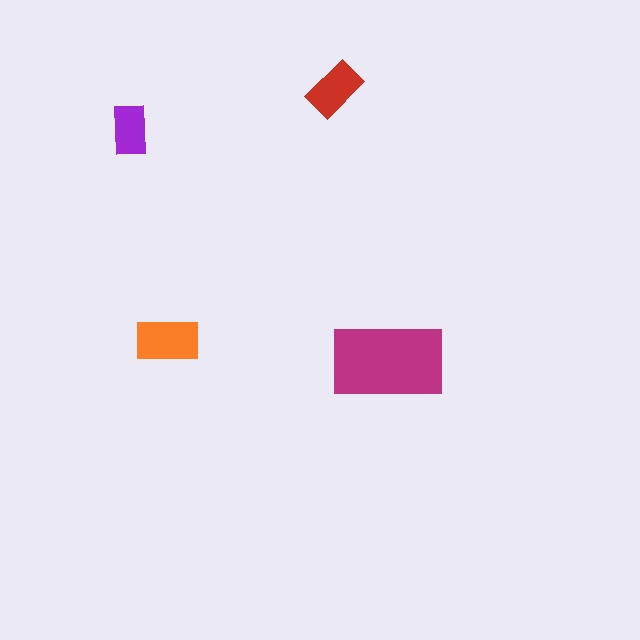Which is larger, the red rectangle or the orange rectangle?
The orange one.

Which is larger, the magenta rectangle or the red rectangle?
The magenta one.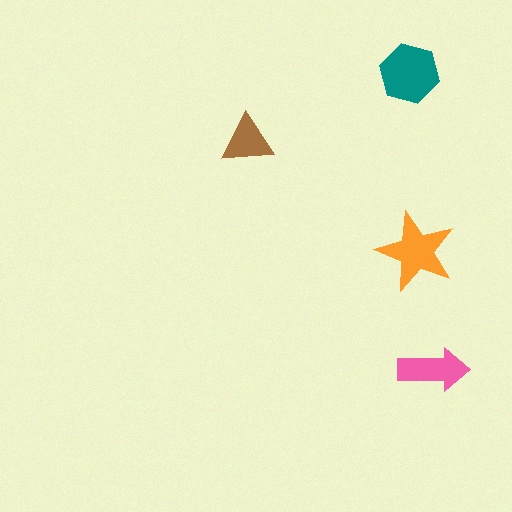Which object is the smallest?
The brown triangle.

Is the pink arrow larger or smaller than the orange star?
Smaller.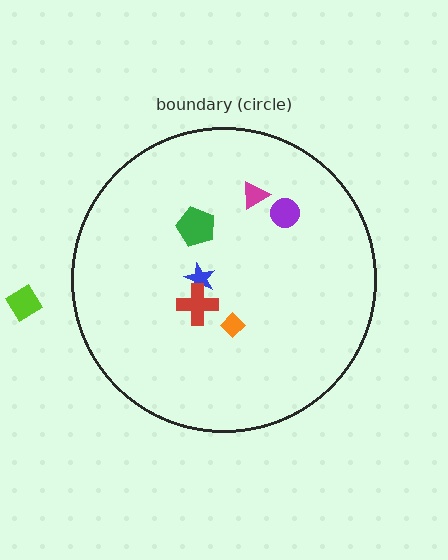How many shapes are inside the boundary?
6 inside, 1 outside.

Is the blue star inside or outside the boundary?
Inside.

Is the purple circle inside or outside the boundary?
Inside.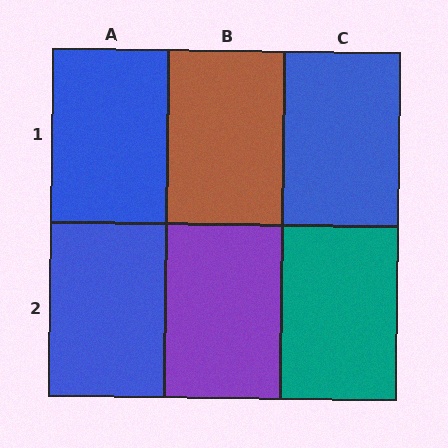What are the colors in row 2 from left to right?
Blue, purple, teal.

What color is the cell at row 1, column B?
Brown.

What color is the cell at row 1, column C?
Blue.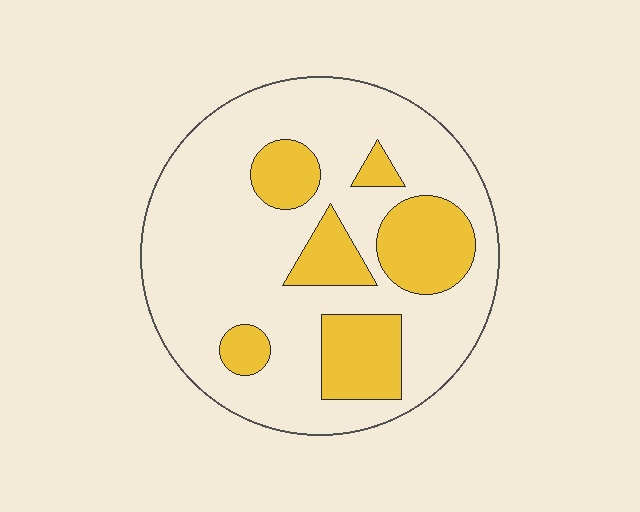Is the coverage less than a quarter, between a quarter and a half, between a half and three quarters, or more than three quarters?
Between a quarter and a half.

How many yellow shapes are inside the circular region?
6.